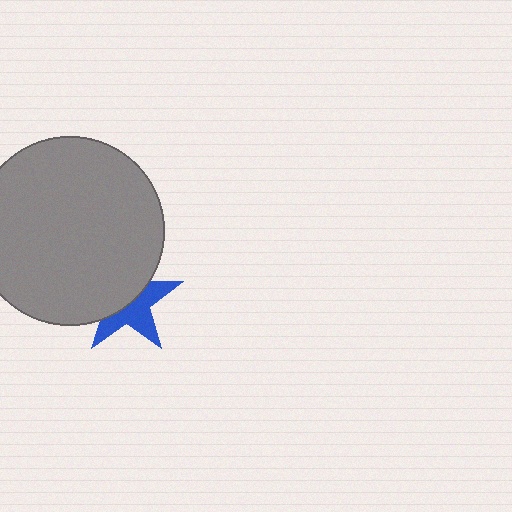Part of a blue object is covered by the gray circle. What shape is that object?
It is a star.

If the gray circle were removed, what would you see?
You would see the complete blue star.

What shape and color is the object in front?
The object in front is a gray circle.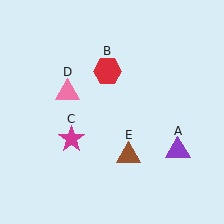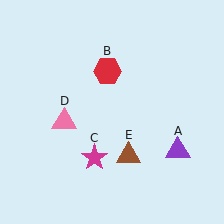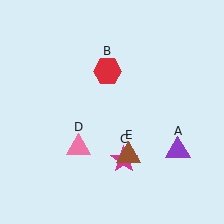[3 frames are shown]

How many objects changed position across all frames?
2 objects changed position: magenta star (object C), pink triangle (object D).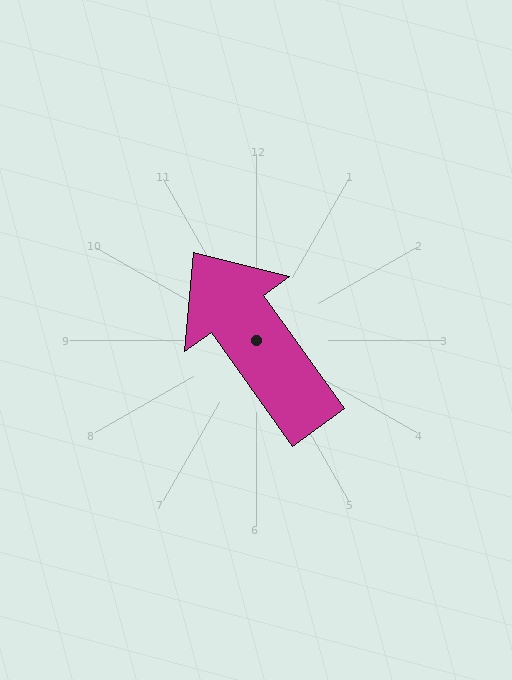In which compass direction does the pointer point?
Northwest.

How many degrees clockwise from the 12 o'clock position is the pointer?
Approximately 324 degrees.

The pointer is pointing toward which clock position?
Roughly 11 o'clock.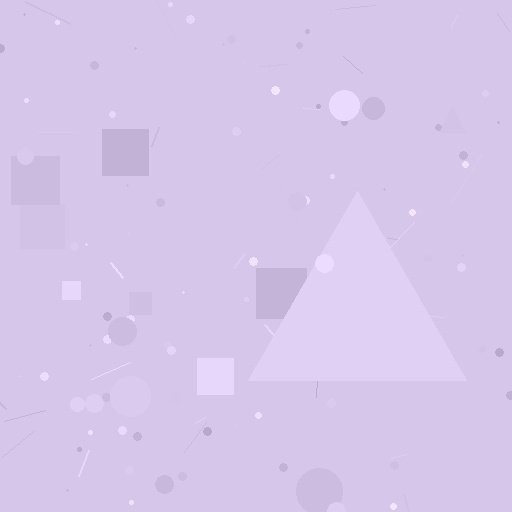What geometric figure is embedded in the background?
A triangle is embedded in the background.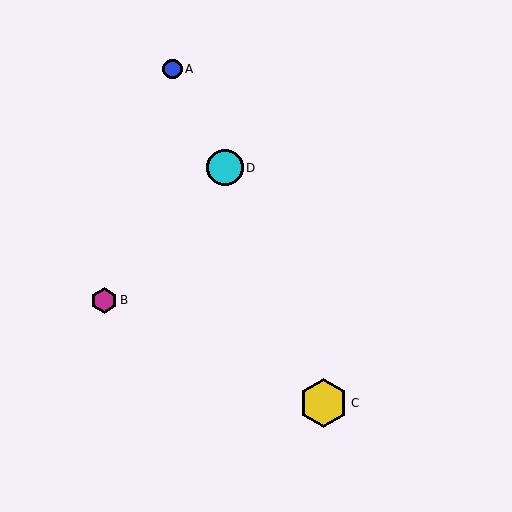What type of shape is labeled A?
Shape A is a blue circle.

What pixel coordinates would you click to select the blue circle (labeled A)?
Click at (172, 69) to select the blue circle A.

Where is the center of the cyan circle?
The center of the cyan circle is at (225, 168).